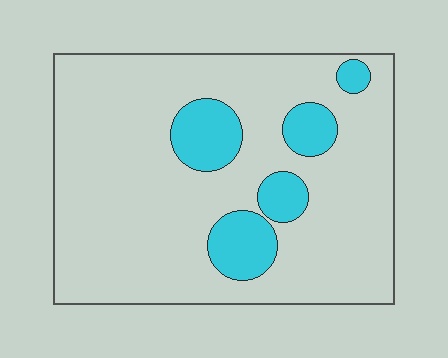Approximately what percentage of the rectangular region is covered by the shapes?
Approximately 15%.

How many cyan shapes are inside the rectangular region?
5.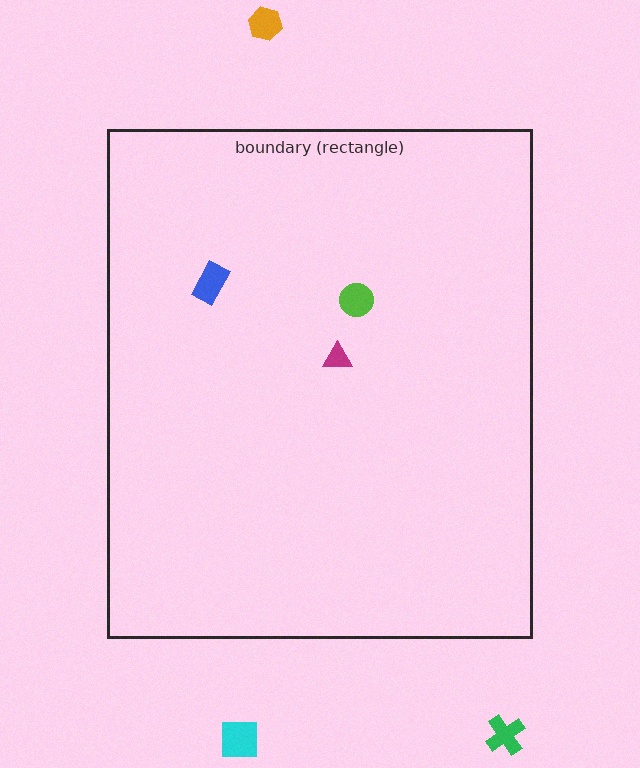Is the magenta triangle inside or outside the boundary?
Inside.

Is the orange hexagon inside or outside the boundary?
Outside.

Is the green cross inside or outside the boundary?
Outside.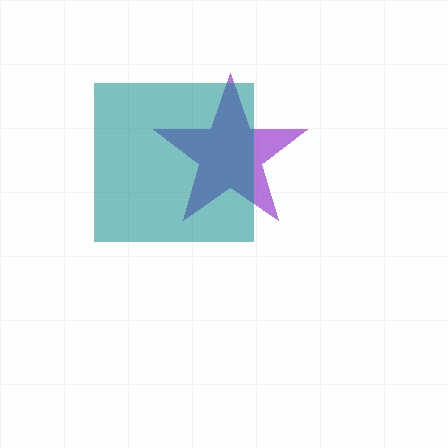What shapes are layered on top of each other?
The layered shapes are: a purple star, a teal square.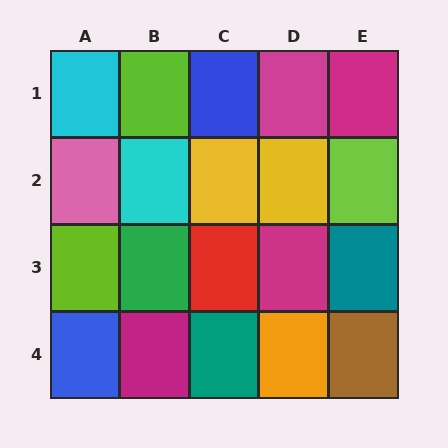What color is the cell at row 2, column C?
Yellow.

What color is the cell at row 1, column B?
Lime.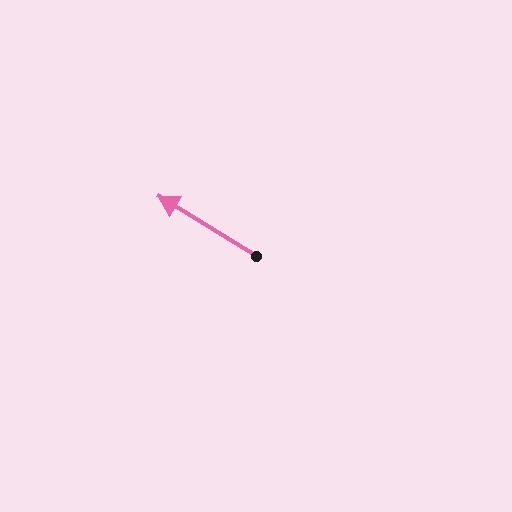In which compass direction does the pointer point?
Northwest.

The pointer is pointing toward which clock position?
Roughly 10 o'clock.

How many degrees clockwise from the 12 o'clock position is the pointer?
Approximately 301 degrees.